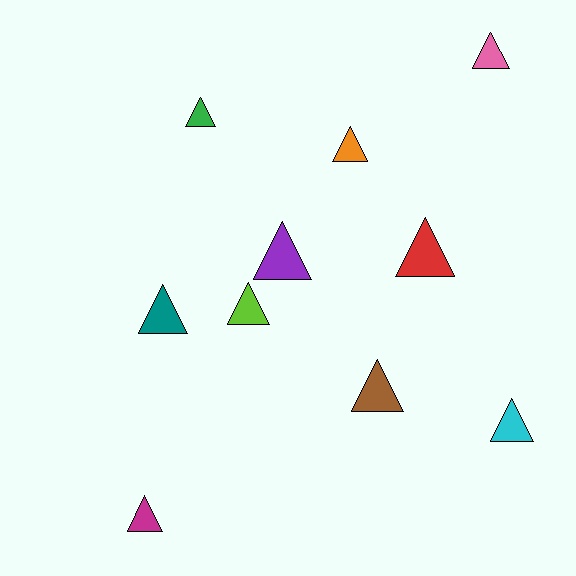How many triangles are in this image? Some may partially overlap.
There are 10 triangles.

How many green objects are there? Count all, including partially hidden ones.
There is 1 green object.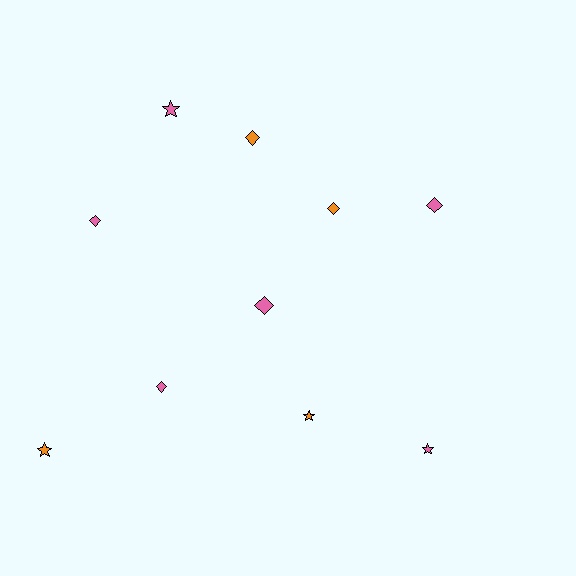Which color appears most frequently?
Pink, with 6 objects.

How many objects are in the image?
There are 10 objects.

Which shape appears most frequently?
Diamond, with 6 objects.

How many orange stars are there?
There are 2 orange stars.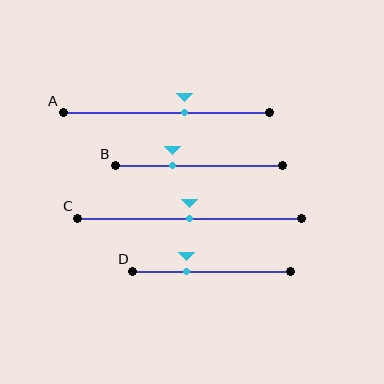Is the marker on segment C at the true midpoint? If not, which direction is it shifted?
Yes, the marker on segment C is at the true midpoint.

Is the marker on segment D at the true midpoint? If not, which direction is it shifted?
No, the marker on segment D is shifted to the left by about 16% of the segment length.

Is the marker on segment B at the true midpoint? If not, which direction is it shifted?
No, the marker on segment B is shifted to the left by about 16% of the segment length.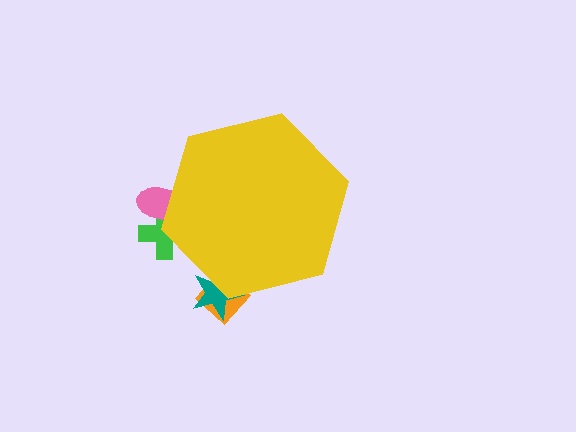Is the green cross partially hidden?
Yes, the green cross is partially hidden behind the yellow hexagon.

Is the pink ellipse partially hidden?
Yes, the pink ellipse is partially hidden behind the yellow hexagon.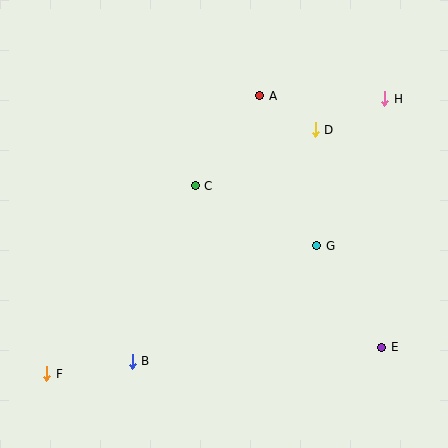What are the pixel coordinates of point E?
Point E is at (382, 347).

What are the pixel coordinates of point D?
Point D is at (315, 130).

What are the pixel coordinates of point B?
Point B is at (132, 361).